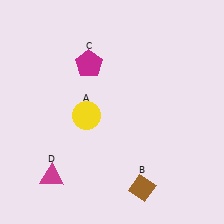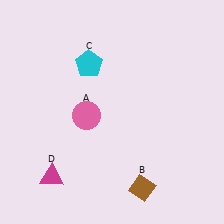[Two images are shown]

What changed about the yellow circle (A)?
In Image 1, A is yellow. In Image 2, it changed to pink.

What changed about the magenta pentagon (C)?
In Image 1, C is magenta. In Image 2, it changed to cyan.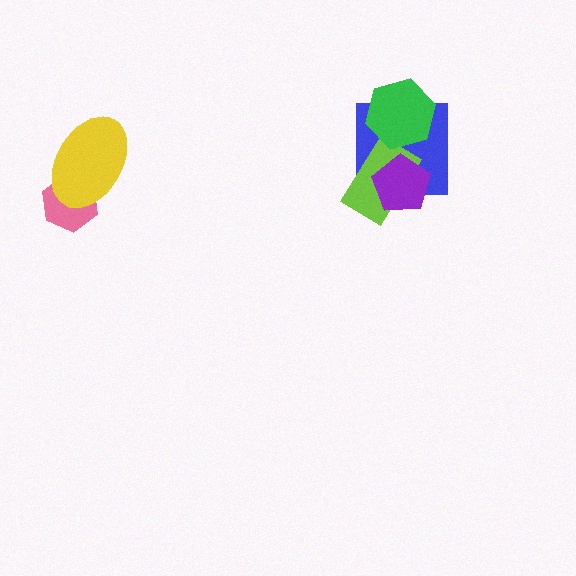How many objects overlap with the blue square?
3 objects overlap with the blue square.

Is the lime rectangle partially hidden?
Yes, it is partially covered by another shape.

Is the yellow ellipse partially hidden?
No, no other shape covers it.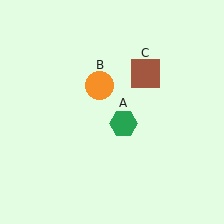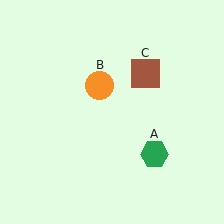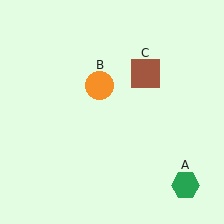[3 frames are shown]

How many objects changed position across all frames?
1 object changed position: green hexagon (object A).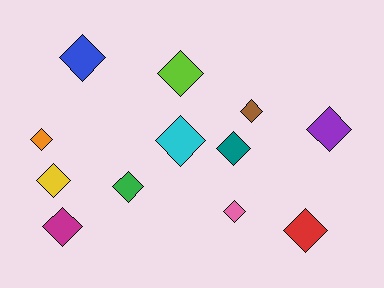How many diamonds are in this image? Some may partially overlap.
There are 12 diamonds.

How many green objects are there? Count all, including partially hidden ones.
There is 1 green object.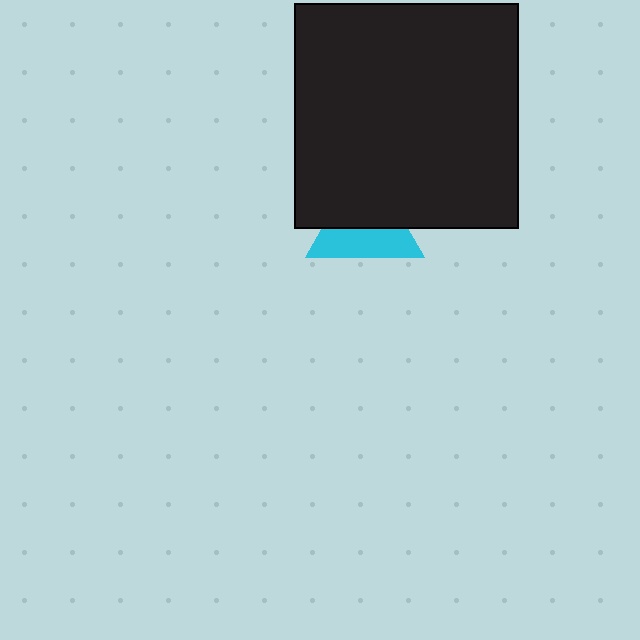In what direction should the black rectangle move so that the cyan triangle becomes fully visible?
The black rectangle should move up. That is the shortest direction to clear the overlap and leave the cyan triangle fully visible.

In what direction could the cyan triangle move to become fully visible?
The cyan triangle could move down. That would shift it out from behind the black rectangle entirely.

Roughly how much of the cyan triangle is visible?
About half of it is visible (roughly 47%).